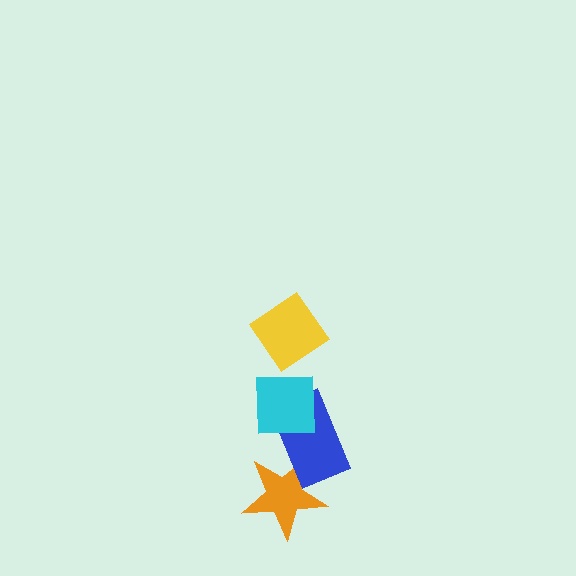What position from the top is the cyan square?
The cyan square is 2nd from the top.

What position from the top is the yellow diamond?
The yellow diamond is 1st from the top.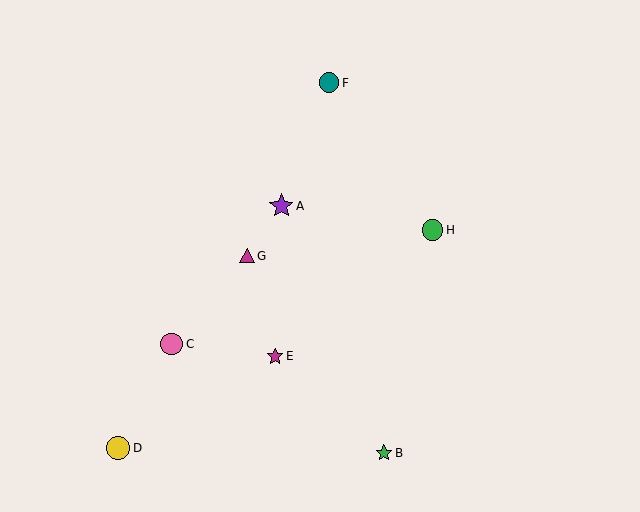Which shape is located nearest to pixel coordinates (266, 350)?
The magenta star (labeled E) at (275, 356) is nearest to that location.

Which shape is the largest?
The purple star (labeled A) is the largest.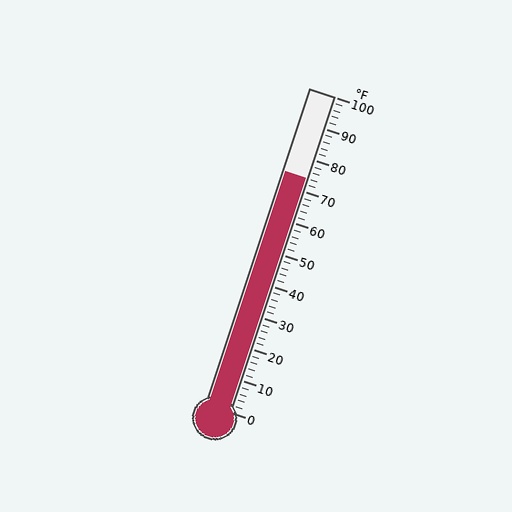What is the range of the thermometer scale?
The thermometer scale ranges from 0°F to 100°F.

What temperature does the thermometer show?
The thermometer shows approximately 74°F.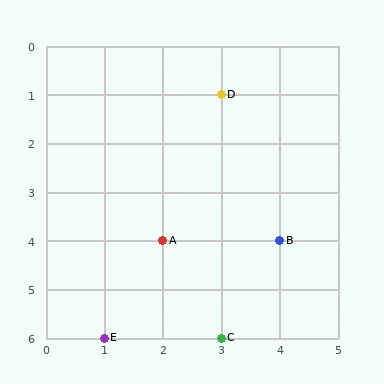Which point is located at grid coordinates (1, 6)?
Point E is at (1, 6).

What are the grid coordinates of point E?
Point E is at grid coordinates (1, 6).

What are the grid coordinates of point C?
Point C is at grid coordinates (3, 6).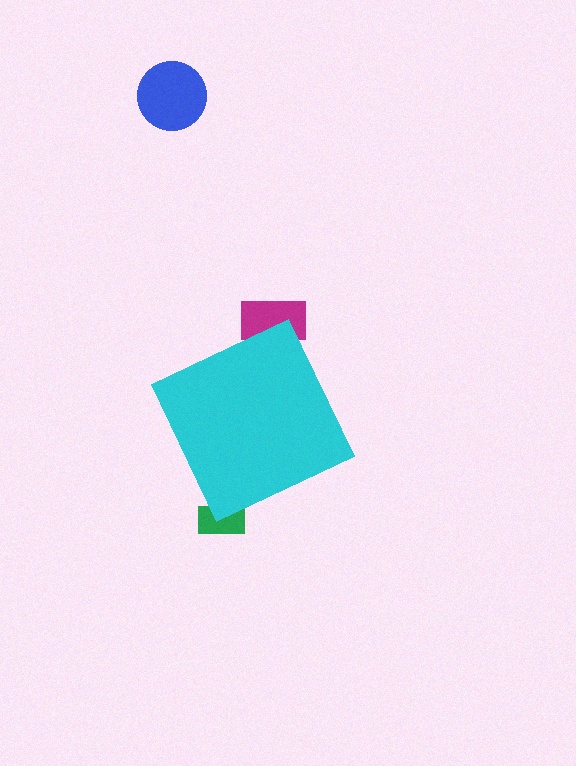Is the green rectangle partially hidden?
Yes, the green rectangle is partially hidden behind the cyan diamond.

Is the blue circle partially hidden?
No, the blue circle is fully visible.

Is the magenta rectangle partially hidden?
Yes, the magenta rectangle is partially hidden behind the cyan diamond.